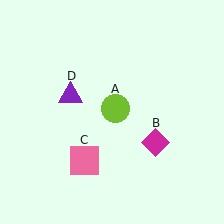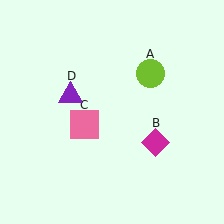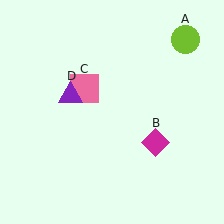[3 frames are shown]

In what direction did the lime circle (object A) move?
The lime circle (object A) moved up and to the right.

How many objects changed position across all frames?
2 objects changed position: lime circle (object A), pink square (object C).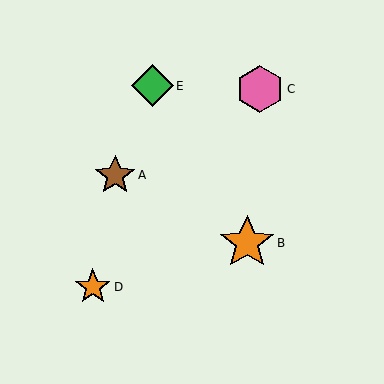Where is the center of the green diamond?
The center of the green diamond is at (153, 86).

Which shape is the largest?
The orange star (labeled B) is the largest.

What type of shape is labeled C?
Shape C is a pink hexagon.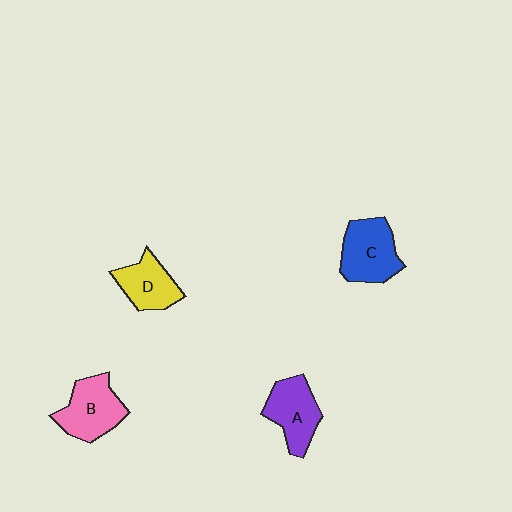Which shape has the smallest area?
Shape D (yellow).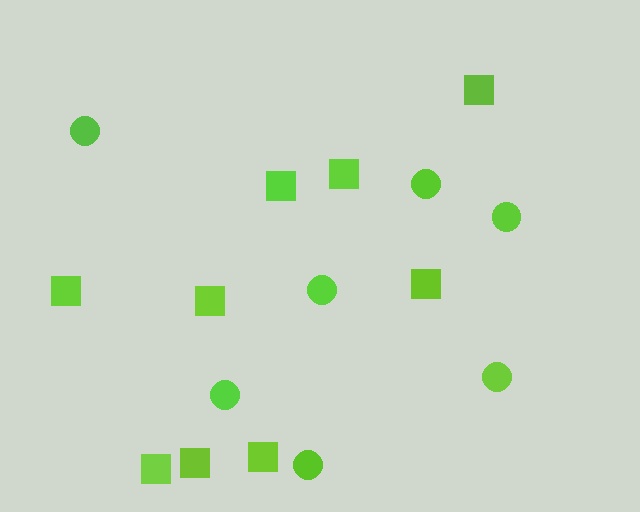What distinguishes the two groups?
There are 2 groups: one group of squares (9) and one group of circles (7).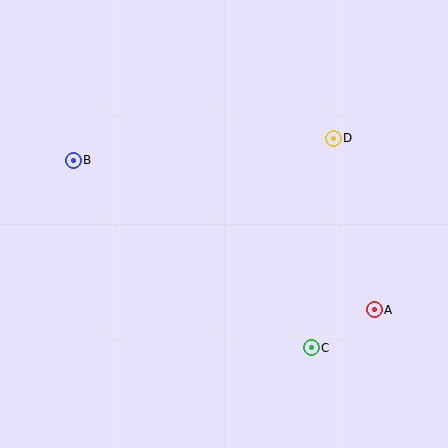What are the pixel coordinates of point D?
Point D is at (333, 138).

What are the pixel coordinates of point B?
Point B is at (73, 160).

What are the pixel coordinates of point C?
Point C is at (311, 348).